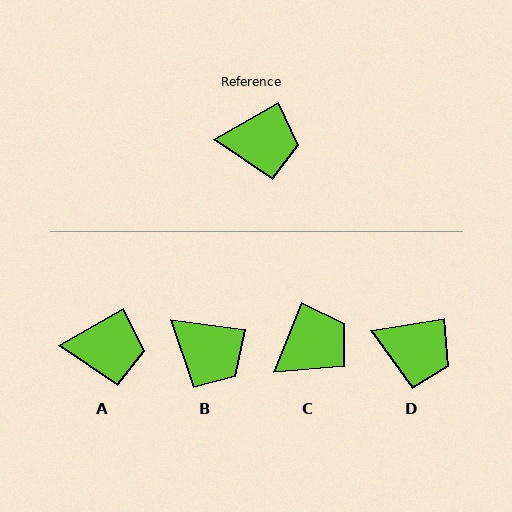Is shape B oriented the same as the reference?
No, it is off by about 37 degrees.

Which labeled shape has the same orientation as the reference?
A.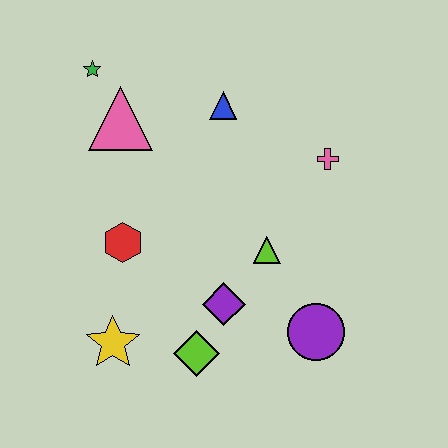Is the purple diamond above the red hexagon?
No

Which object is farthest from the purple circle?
The green star is farthest from the purple circle.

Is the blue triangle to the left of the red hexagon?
No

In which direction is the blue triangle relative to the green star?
The blue triangle is to the right of the green star.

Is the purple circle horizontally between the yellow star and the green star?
No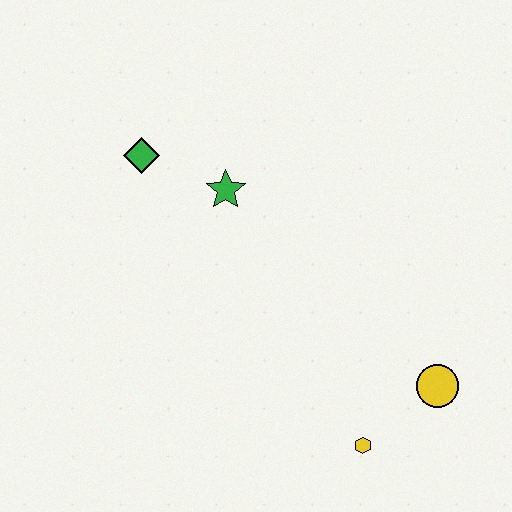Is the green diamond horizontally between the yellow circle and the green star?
No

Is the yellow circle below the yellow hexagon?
No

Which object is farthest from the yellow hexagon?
The green diamond is farthest from the yellow hexagon.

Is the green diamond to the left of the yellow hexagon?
Yes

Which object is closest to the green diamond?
The green star is closest to the green diamond.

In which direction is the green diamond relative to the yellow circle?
The green diamond is to the left of the yellow circle.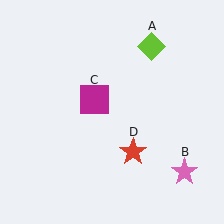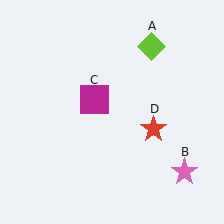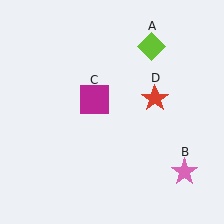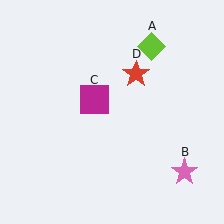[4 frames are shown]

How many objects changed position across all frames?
1 object changed position: red star (object D).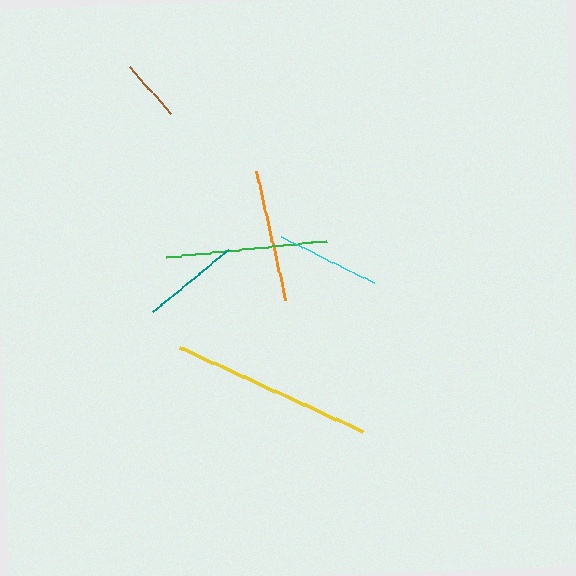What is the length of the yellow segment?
The yellow segment is approximately 202 pixels long.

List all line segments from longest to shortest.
From longest to shortest: yellow, green, orange, cyan, teal, brown.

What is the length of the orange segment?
The orange segment is approximately 132 pixels long.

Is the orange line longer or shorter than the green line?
The green line is longer than the orange line.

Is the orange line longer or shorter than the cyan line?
The orange line is longer than the cyan line.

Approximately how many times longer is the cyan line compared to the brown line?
The cyan line is approximately 1.6 times the length of the brown line.